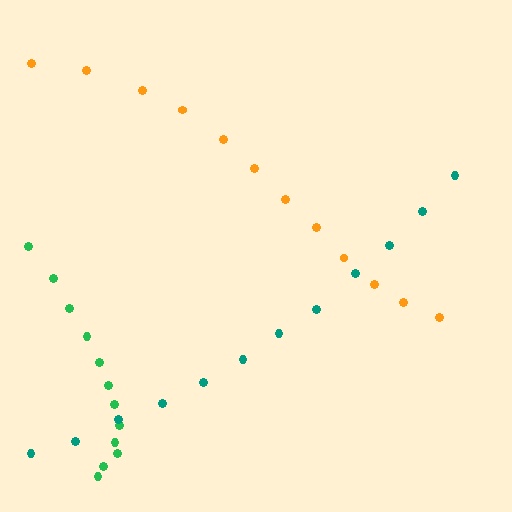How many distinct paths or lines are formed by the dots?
There are 3 distinct paths.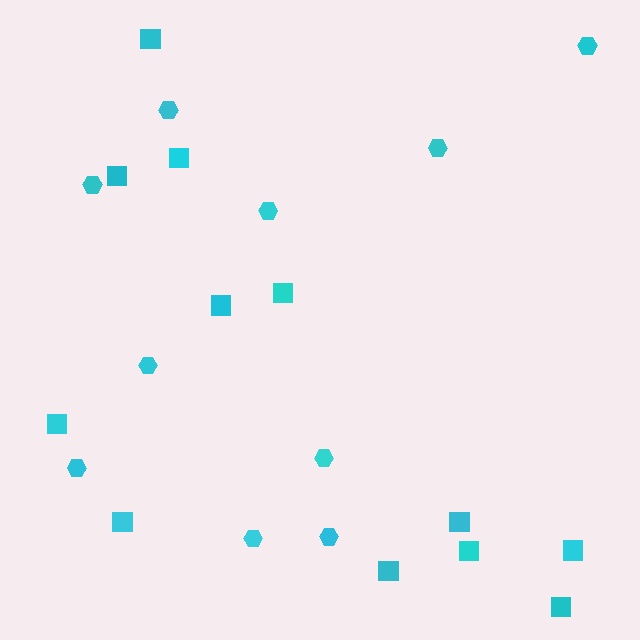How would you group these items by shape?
There are 2 groups: one group of squares (12) and one group of hexagons (10).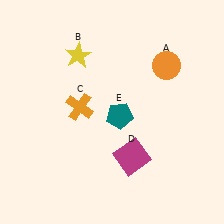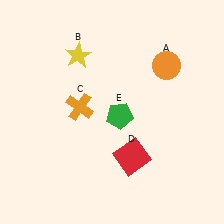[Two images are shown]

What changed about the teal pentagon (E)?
In Image 1, E is teal. In Image 2, it changed to green.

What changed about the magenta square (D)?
In Image 1, D is magenta. In Image 2, it changed to red.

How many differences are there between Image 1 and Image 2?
There are 2 differences between the two images.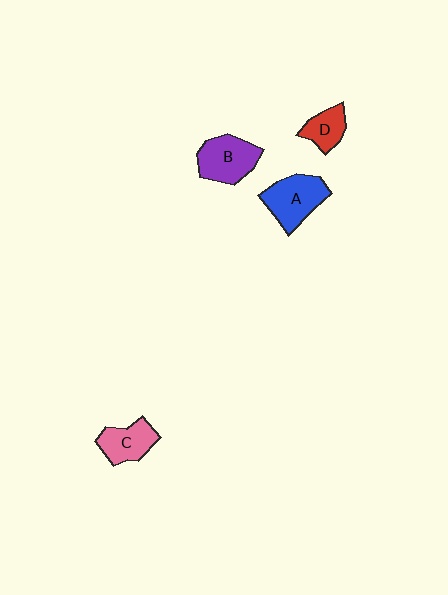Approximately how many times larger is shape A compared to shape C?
Approximately 1.3 times.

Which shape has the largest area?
Shape A (blue).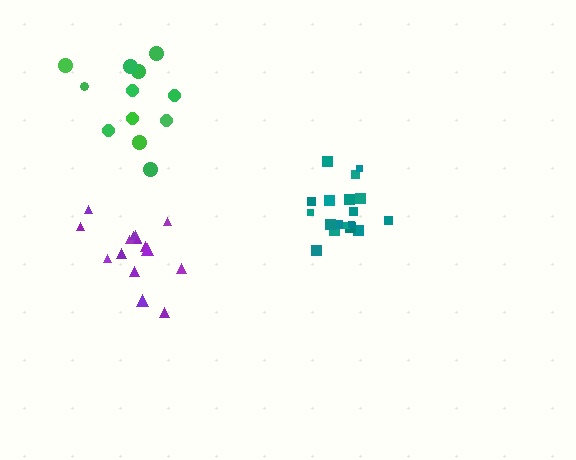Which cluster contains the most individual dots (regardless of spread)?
Teal (18).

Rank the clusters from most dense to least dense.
teal, purple, green.